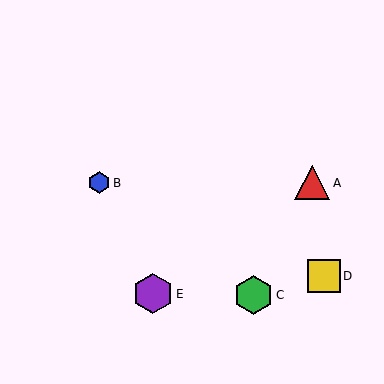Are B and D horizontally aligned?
No, B is at y≈183 and D is at y≈276.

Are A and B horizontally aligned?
Yes, both are at y≈183.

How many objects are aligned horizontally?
2 objects (A, B) are aligned horizontally.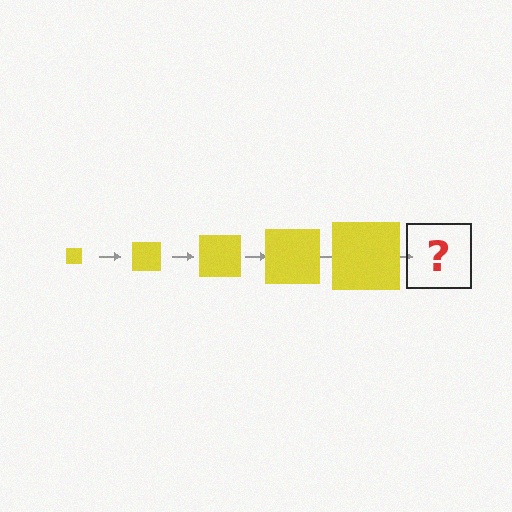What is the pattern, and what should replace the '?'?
The pattern is that the square gets progressively larger each step. The '?' should be a yellow square, larger than the previous one.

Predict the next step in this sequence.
The next step is a yellow square, larger than the previous one.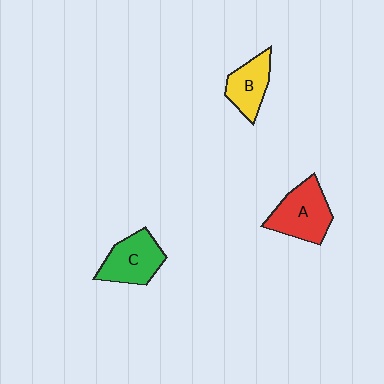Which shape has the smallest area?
Shape B (yellow).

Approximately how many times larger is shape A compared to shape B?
Approximately 1.4 times.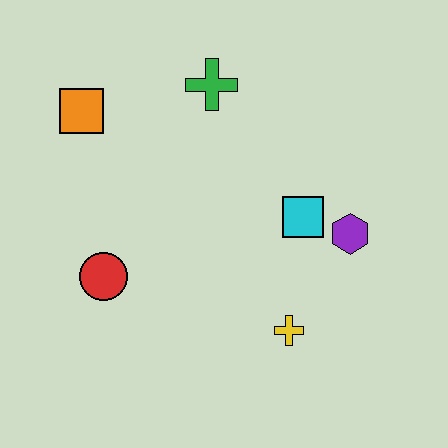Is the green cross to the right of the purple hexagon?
No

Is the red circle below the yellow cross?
No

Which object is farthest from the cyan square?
The orange square is farthest from the cyan square.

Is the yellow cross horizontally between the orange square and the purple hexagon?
Yes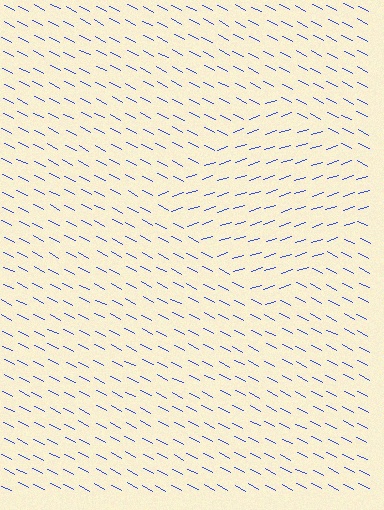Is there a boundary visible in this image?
Yes, there is a texture boundary formed by a change in line orientation.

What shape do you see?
I see a diamond.